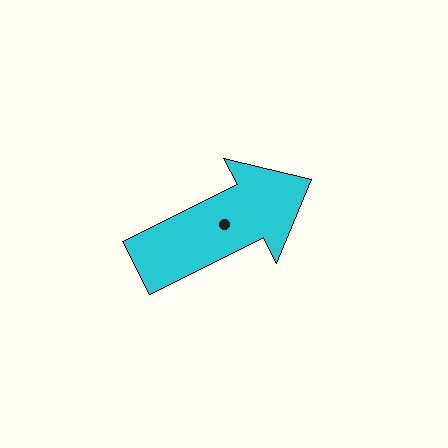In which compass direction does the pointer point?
Northeast.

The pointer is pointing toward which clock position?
Roughly 2 o'clock.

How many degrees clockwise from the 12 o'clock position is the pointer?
Approximately 63 degrees.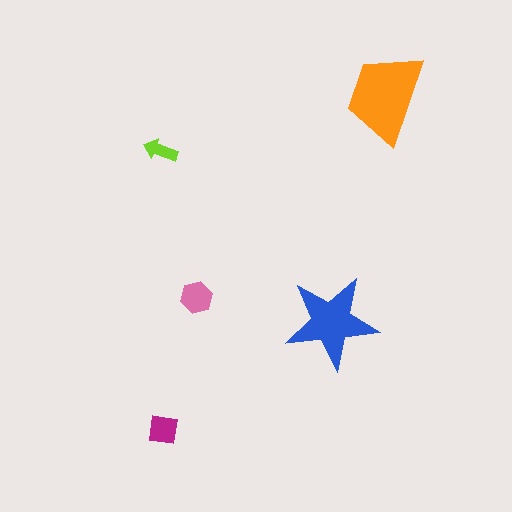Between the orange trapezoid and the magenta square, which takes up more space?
The orange trapezoid.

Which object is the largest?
The orange trapezoid.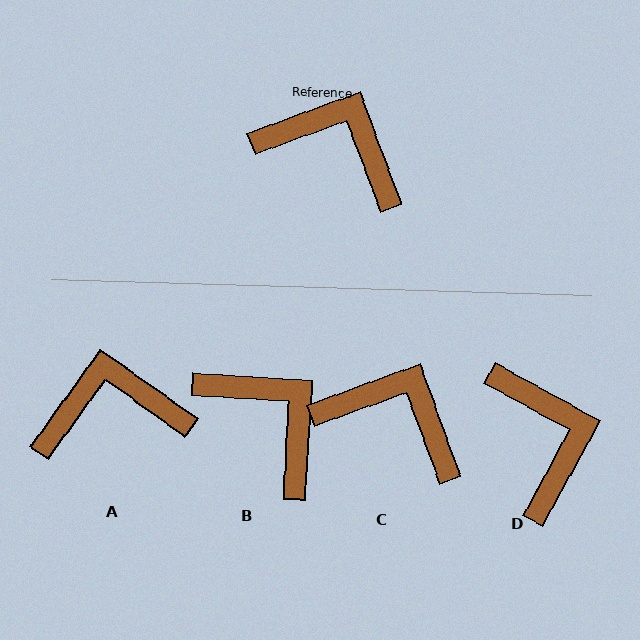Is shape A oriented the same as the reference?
No, it is off by about 34 degrees.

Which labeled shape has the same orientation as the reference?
C.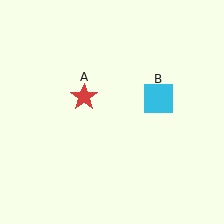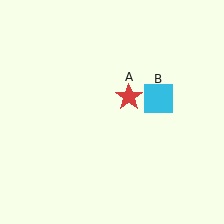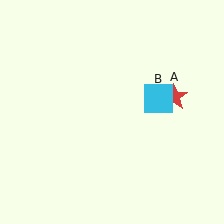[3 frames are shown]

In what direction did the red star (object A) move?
The red star (object A) moved right.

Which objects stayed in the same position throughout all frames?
Cyan square (object B) remained stationary.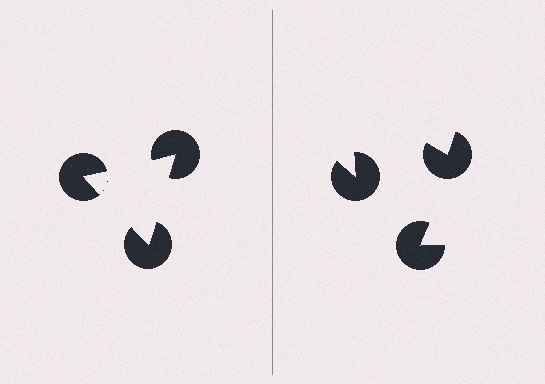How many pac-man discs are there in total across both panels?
6 — 3 on each side.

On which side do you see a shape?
An illusory triangle appears on the left side. On the right side the wedge cuts are rotated, so no coherent shape forms.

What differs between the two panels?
The pac-man discs are positioned identically on both sides; only the wedge orientations differ. On the left they align to a triangle; on the right they are misaligned.